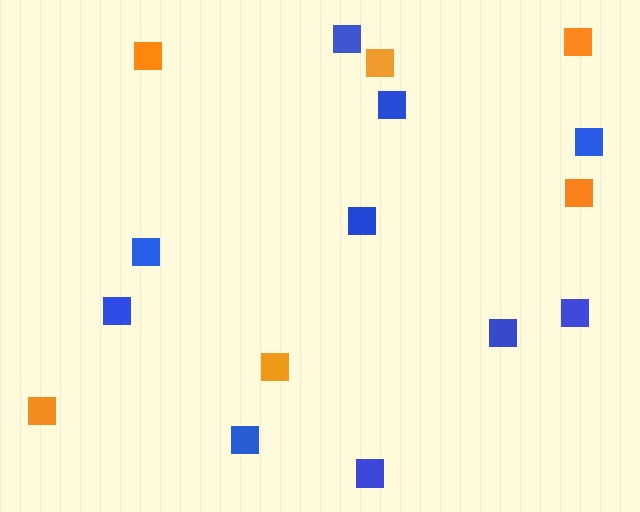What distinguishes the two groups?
There are 2 groups: one group of blue squares (10) and one group of orange squares (6).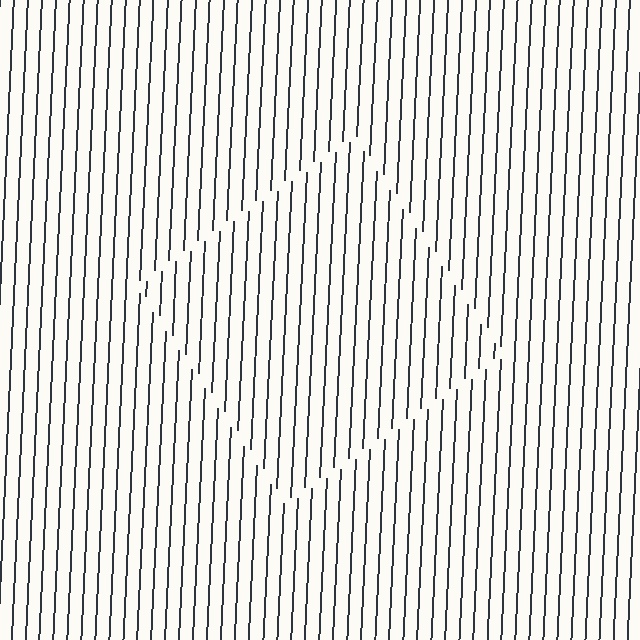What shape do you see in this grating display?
An illusory square. The interior of the shape contains the same grating, shifted by half a period — the contour is defined by the phase discontinuity where line-ends from the inner and outer gratings abut.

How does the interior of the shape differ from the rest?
The interior of the shape contains the same grating, shifted by half a period — the contour is defined by the phase discontinuity where line-ends from the inner and outer gratings abut.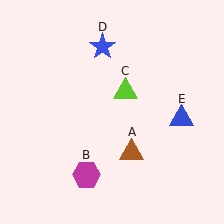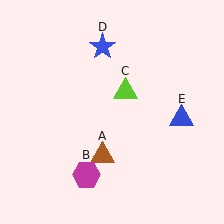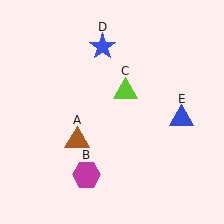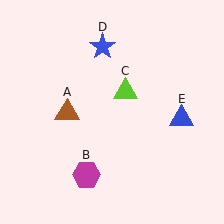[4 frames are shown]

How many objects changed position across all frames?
1 object changed position: brown triangle (object A).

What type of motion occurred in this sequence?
The brown triangle (object A) rotated clockwise around the center of the scene.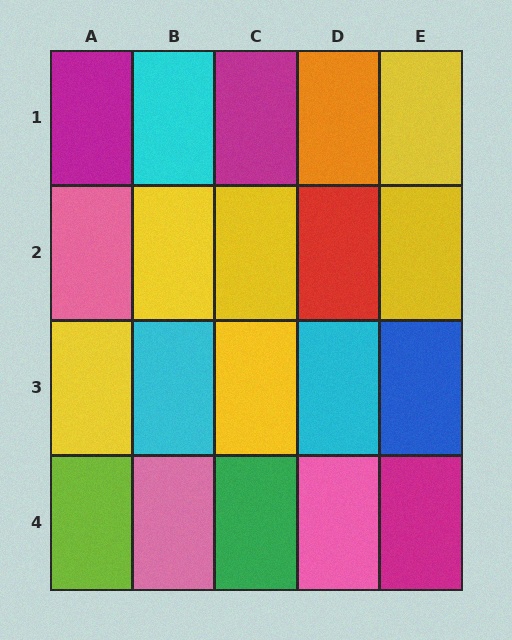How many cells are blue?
1 cell is blue.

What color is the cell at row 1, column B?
Cyan.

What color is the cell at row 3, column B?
Cyan.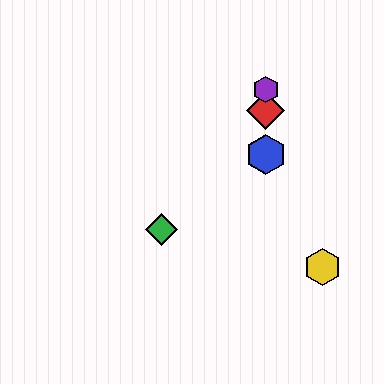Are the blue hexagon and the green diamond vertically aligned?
No, the blue hexagon is at x≈266 and the green diamond is at x≈162.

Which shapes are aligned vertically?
The red diamond, the blue hexagon, the purple hexagon are aligned vertically.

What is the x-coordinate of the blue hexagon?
The blue hexagon is at x≈266.